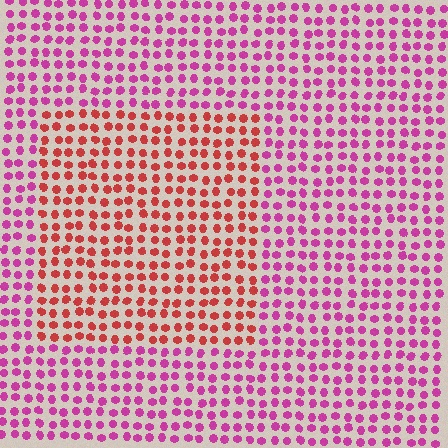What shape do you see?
I see a rectangle.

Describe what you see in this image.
The image is filled with small magenta elements in a uniform arrangement. A rectangle-shaped region is visible where the elements are tinted to a slightly different hue, forming a subtle color boundary.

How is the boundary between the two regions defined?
The boundary is defined purely by a slight shift in hue (about 43 degrees). Spacing, size, and orientation are identical on both sides.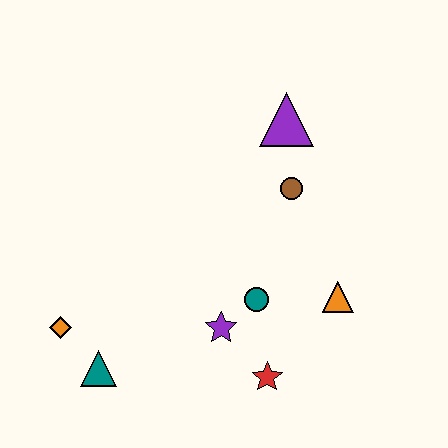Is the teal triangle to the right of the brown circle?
No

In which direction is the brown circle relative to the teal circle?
The brown circle is above the teal circle.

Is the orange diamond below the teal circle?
Yes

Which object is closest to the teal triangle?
The orange diamond is closest to the teal triangle.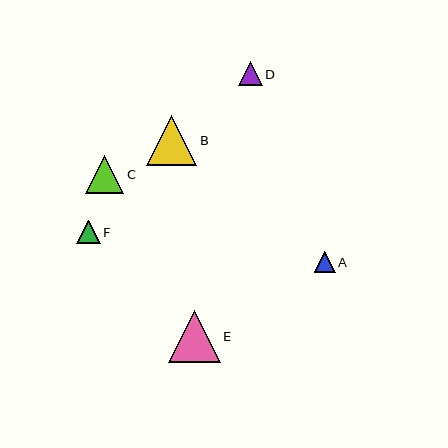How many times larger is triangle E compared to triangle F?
Triangle E is approximately 2.2 times the size of triangle F.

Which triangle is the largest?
Triangle E is the largest with a size of approximately 52 pixels.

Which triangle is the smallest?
Triangle A is the smallest with a size of approximately 21 pixels.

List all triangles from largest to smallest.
From largest to smallest: E, B, C, F, D, A.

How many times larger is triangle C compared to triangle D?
Triangle C is approximately 1.6 times the size of triangle D.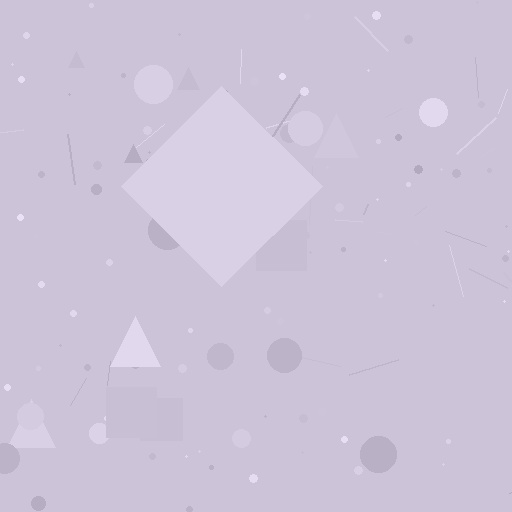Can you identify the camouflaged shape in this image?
The camouflaged shape is a diamond.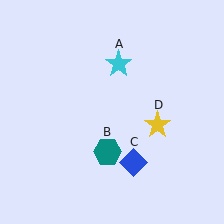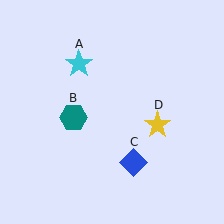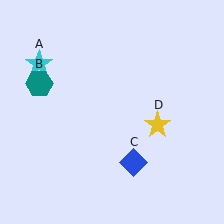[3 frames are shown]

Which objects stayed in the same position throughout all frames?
Blue diamond (object C) and yellow star (object D) remained stationary.